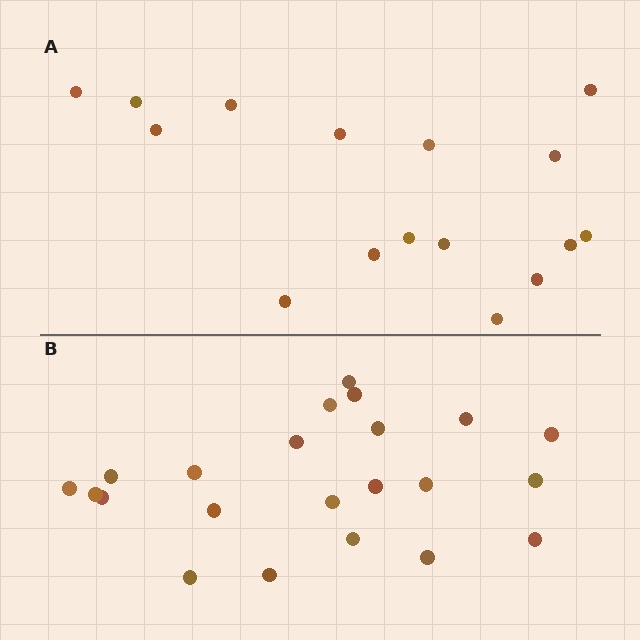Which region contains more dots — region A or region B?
Region B (the bottom region) has more dots.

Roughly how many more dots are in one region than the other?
Region B has about 6 more dots than region A.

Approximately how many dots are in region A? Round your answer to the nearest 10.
About 20 dots. (The exact count is 16, which rounds to 20.)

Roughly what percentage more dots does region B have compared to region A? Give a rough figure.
About 40% more.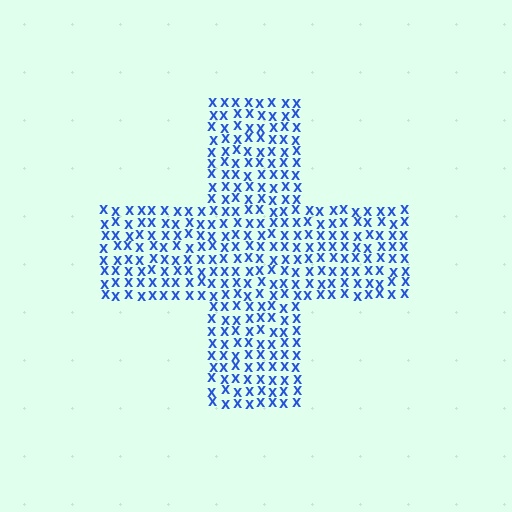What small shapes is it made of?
It is made of small letter X's.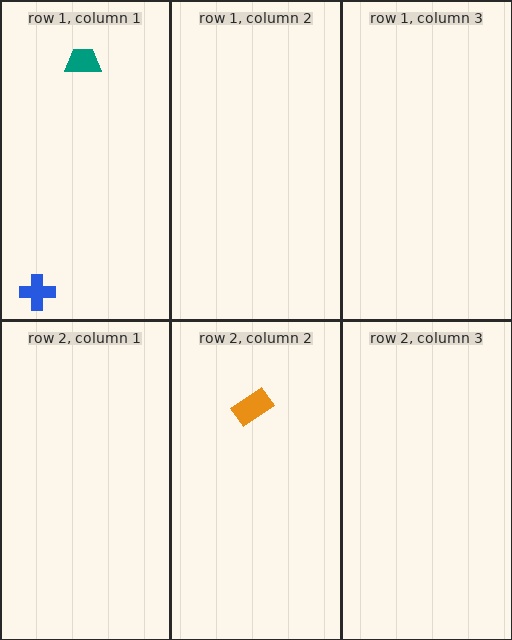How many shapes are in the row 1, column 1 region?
2.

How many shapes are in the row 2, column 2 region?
1.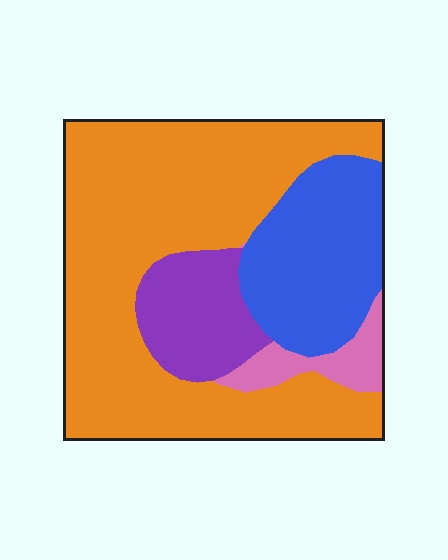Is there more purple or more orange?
Orange.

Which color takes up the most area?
Orange, at roughly 60%.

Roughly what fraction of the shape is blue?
Blue covers 22% of the shape.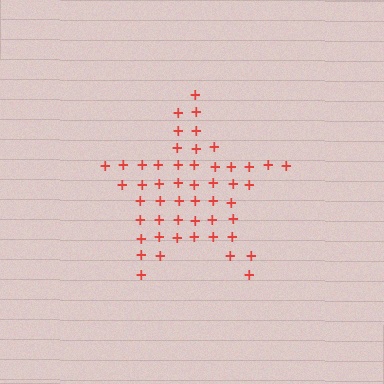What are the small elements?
The small elements are plus signs.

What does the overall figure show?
The overall figure shows a star.